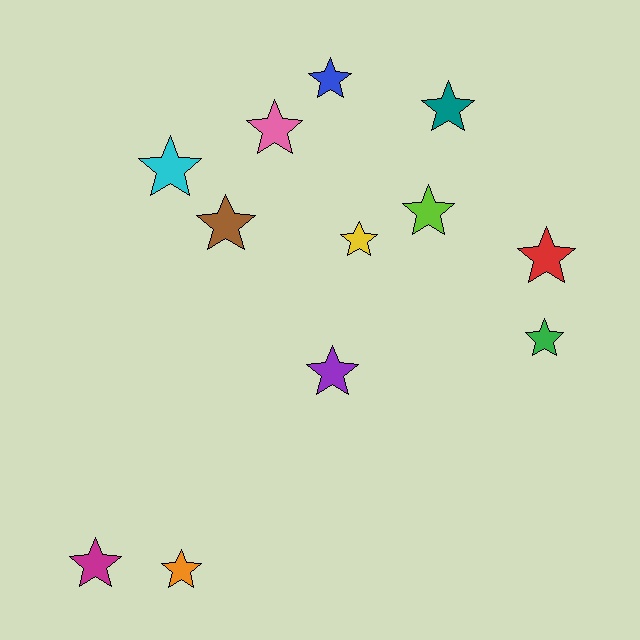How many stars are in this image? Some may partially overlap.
There are 12 stars.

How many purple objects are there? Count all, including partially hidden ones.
There is 1 purple object.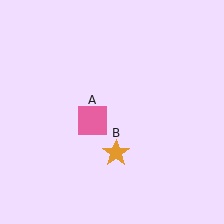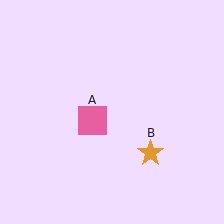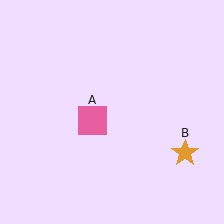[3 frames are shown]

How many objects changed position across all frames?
1 object changed position: orange star (object B).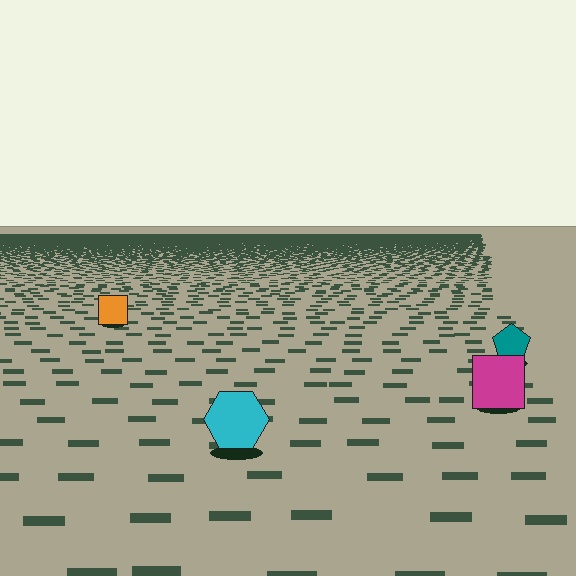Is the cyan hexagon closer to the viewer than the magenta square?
Yes. The cyan hexagon is closer — you can tell from the texture gradient: the ground texture is coarser near it.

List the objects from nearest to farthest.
From nearest to farthest: the cyan hexagon, the magenta square, the teal pentagon, the orange square.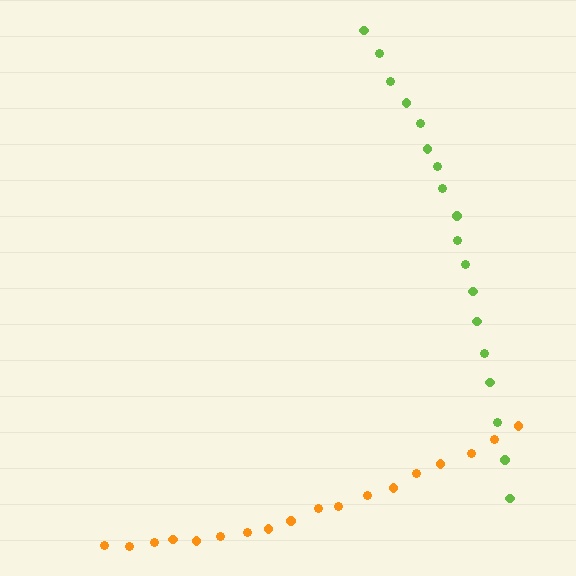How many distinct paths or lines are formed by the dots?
There are 2 distinct paths.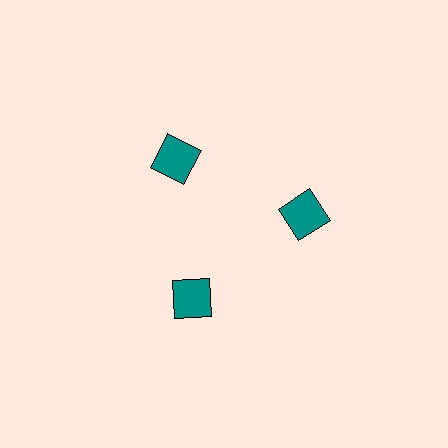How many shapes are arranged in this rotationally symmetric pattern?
There are 3 shapes, arranged in 3 groups of 1.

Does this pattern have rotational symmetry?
Yes, this pattern has 3-fold rotational symmetry. It looks the same after rotating 120 degrees around the center.